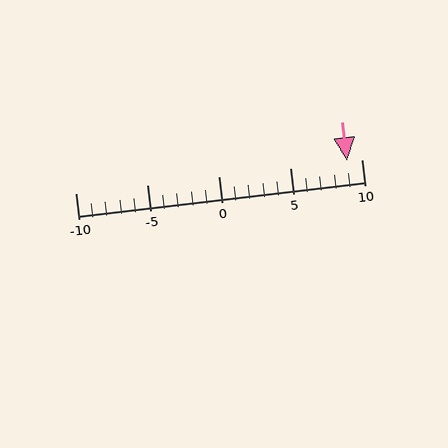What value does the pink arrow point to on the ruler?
The pink arrow points to approximately 9.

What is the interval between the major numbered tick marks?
The major tick marks are spaced 5 units apart.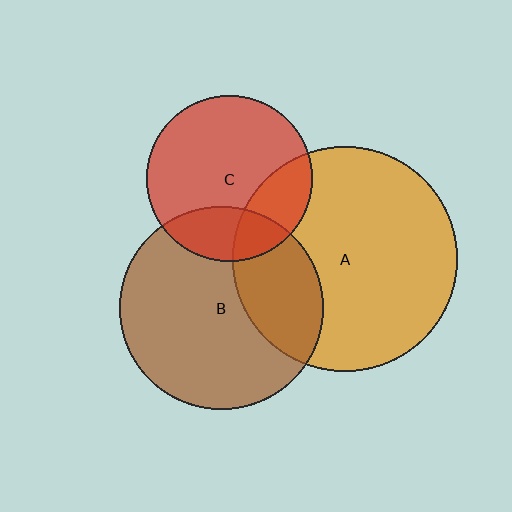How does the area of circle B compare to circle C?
Approximately 1.5 times.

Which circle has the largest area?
Circle A (orange).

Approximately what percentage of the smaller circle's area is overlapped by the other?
Approximately 25%.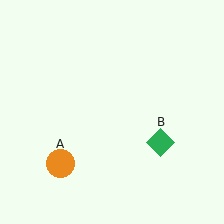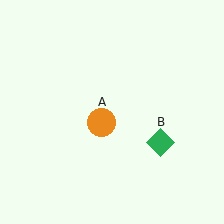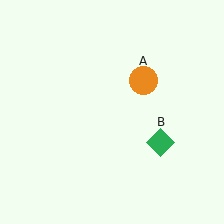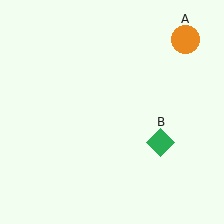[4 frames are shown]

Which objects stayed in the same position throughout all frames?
Green diamond (object B) remained stationary.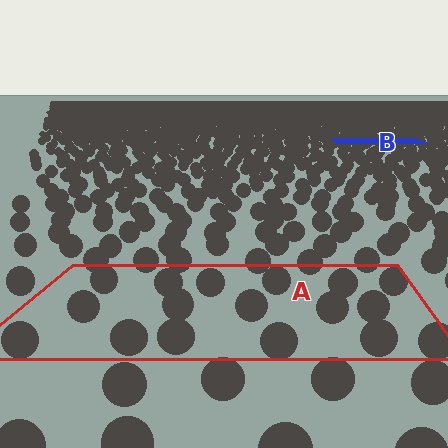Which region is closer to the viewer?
Region A is closer. The texture elements there are larger and more spread out.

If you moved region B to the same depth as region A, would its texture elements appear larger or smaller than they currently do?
They would appear larger. At a closer depth, the same texture elements are projected at a bigger on-screen size.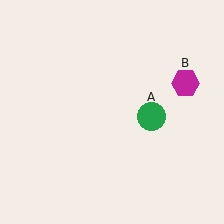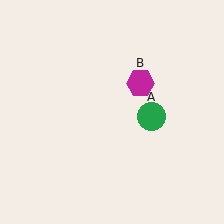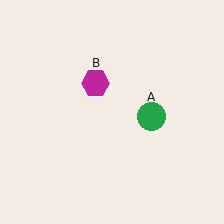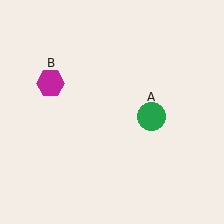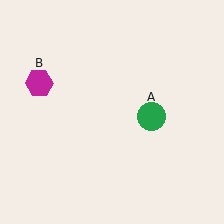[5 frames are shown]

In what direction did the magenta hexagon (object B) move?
The magenta hexagon (object B) moved left.